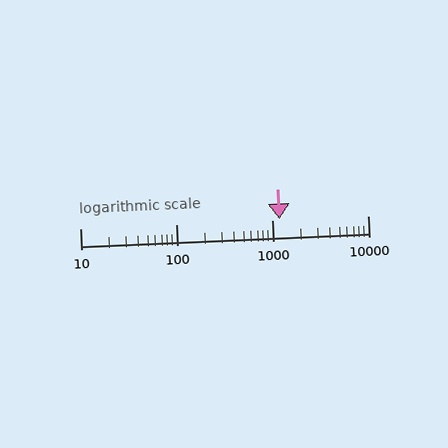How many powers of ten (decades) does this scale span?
The scale spans 3 decades, from 10 to 10000.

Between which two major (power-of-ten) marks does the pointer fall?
The pointer is between 1000 and 10000.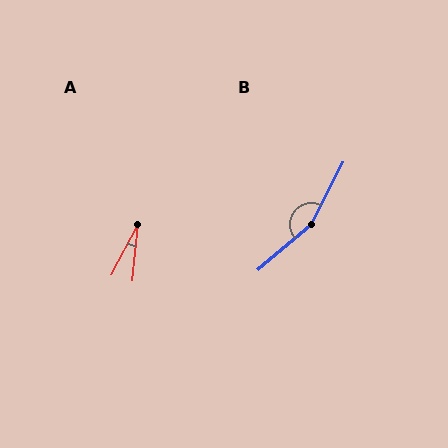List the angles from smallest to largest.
A (22°), B (157°).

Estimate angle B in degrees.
Approximately 157 degrees.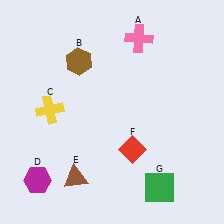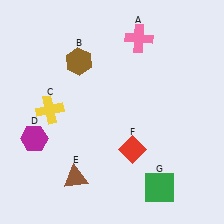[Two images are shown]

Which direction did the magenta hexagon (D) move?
The magenta hexagon (D) moved up.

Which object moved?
The magenta hexagon (D) moved up.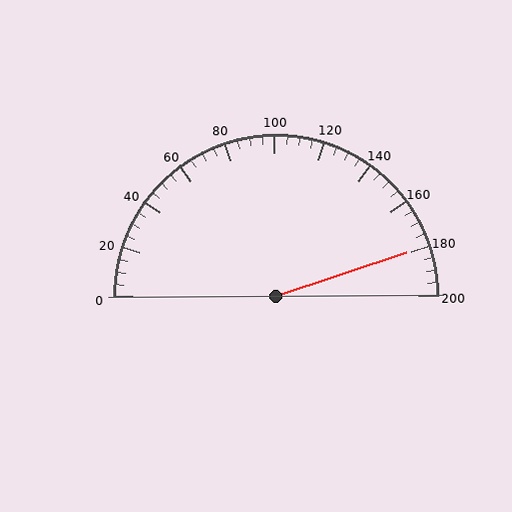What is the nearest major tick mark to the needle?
The nearest major tick mark is 180.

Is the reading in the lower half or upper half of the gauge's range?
The reading is in the upper half of the range (0 to 200).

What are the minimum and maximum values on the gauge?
The gauge ranges from 0 to 200.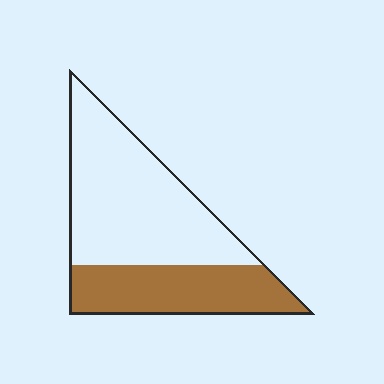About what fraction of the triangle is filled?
About three eighths (3/8).